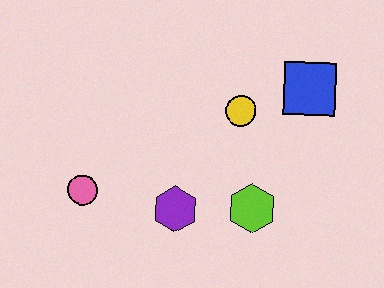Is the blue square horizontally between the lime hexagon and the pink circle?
No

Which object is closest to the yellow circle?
The blue square is closest to the yellow circle.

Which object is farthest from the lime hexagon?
The pink circle is farthest from the lime hexagon.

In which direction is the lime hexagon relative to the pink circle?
The lime hexagon is to the right of the pink circle.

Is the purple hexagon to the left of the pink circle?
No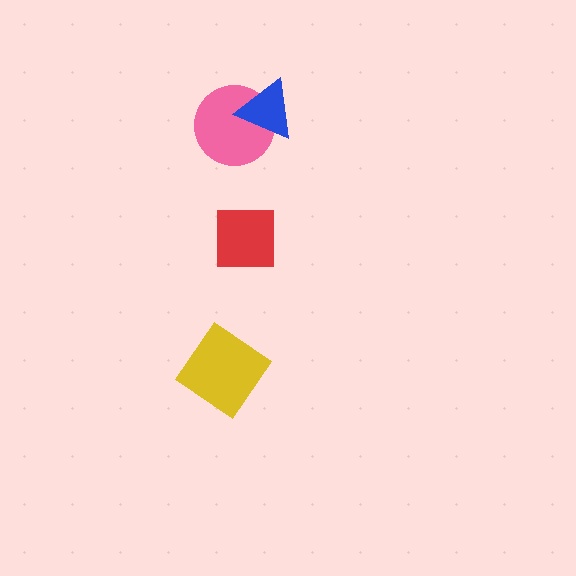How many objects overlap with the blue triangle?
1 object overlaps with the blue triangle.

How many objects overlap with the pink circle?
1 object overlaps with the pink circle.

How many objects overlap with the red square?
0 objects overlap with the red square.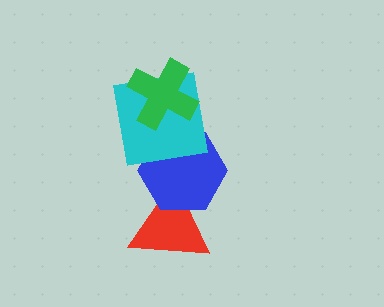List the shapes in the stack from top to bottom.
From top to bottom: the green cross, the cyan square, the blue hexagon, the red triangle.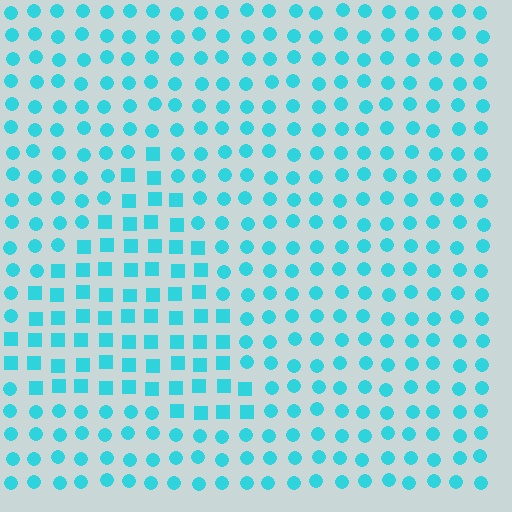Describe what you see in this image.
The image is filled with small cyan elements arranged in a uniform grid. A triangle-shaped region contains squares, while the surrounding area contains circles. The boundary is defined purely by the change in element shape.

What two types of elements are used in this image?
The image uses squares inside the triangle region and circles outside it.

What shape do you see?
I see a triangle.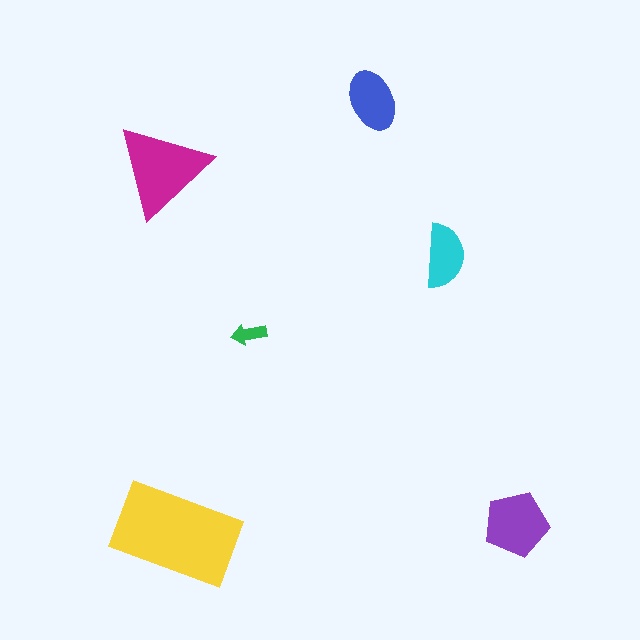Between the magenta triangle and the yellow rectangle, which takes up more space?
The yellow rectangle.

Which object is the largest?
The yellow rectangle.